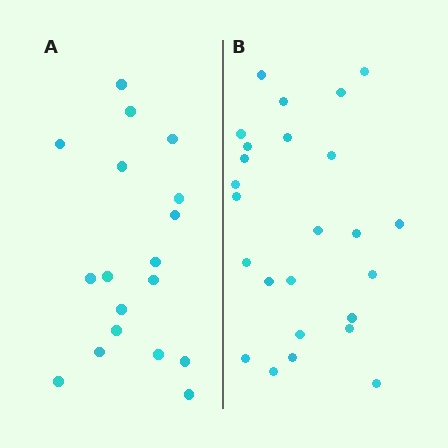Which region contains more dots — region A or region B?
Region B (the right region) has more dots.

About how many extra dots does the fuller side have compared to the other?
Region B has roughly 8 or so more dots than region A.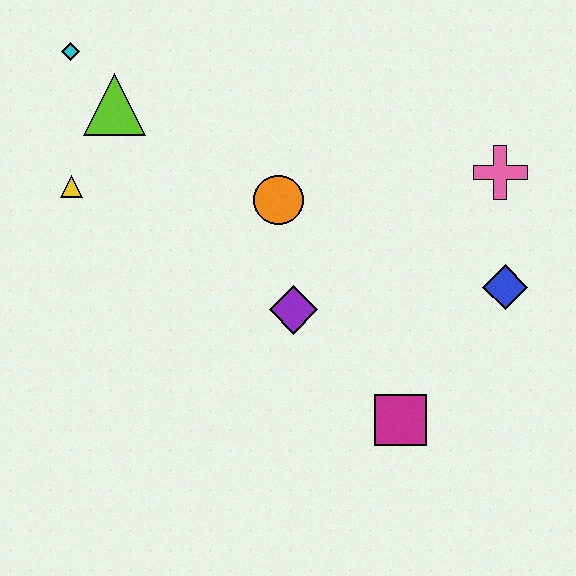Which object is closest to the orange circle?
The purple diamond is closest to the orange circle.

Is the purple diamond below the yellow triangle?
Yes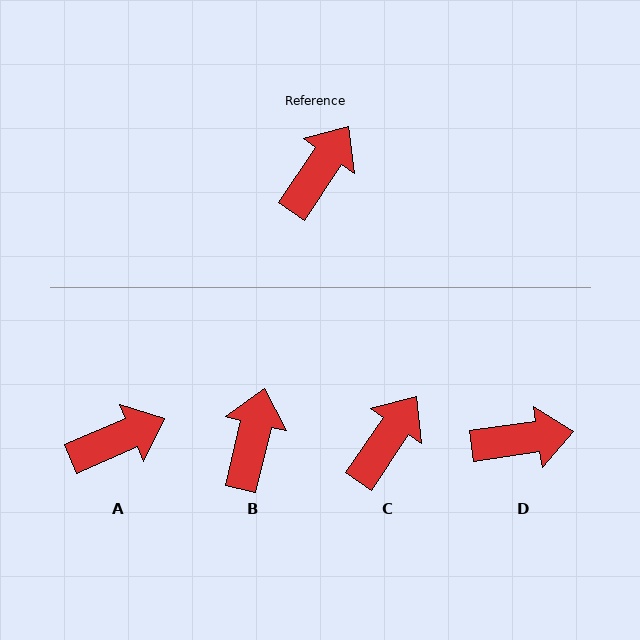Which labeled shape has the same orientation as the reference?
C.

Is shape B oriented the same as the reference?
No, it is off by about 21 degrees.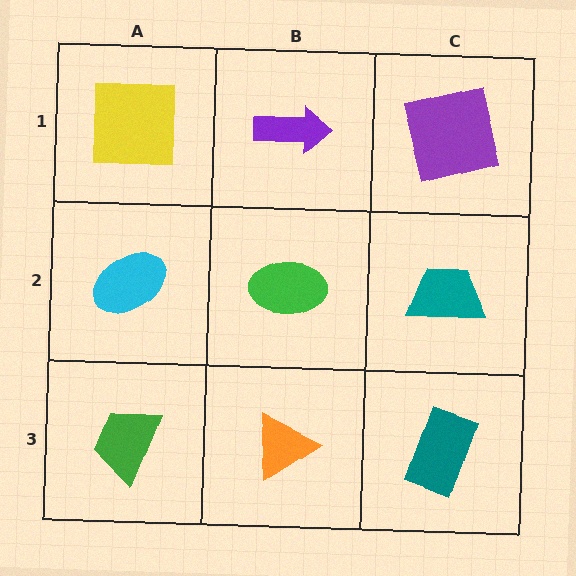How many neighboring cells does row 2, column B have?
4.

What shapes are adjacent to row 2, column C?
A purple square (row 1, column C), a teal rectangle (row 3, column C), a green ellipse (row 2, column B).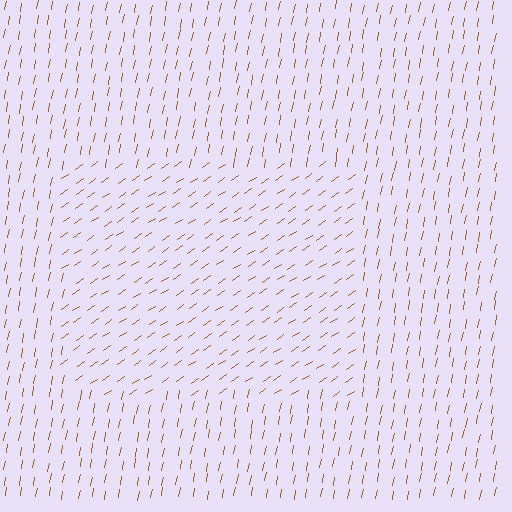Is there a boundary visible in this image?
Yes, there is a texture boundary formed by a change in line orientation.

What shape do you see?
I see a rectangle.